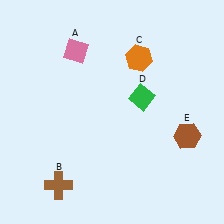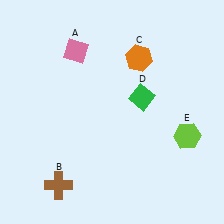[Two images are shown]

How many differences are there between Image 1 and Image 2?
There is 1 difference between the two images.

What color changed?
The hexagon (E) changed from brown in Image 1 to lime in Image 2.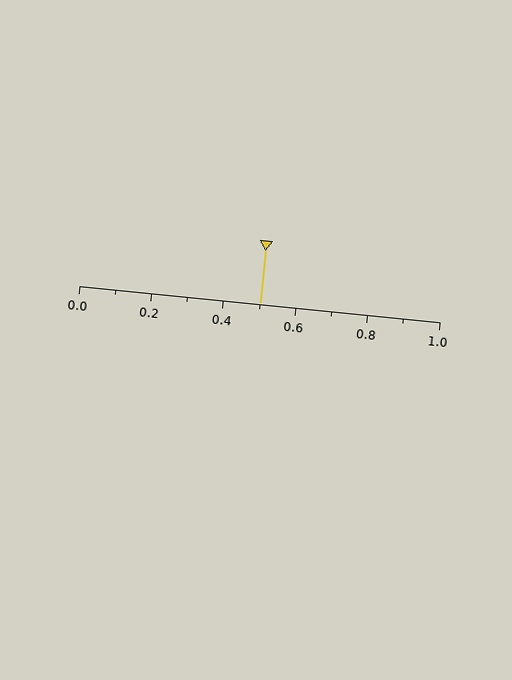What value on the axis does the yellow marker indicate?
The marker indicates approximately 0.5.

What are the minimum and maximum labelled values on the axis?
The axis runs from 0.0 to 1.0.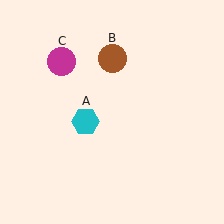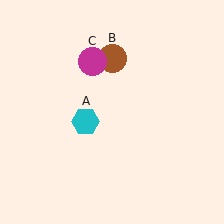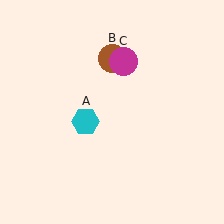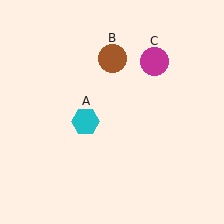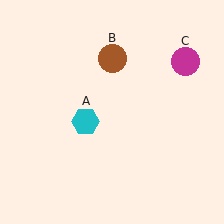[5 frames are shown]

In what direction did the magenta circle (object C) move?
The magenta circle (object C) moved right.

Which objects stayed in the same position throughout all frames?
Cyan hexagon (object A) and brown circle (object B) remained stationary.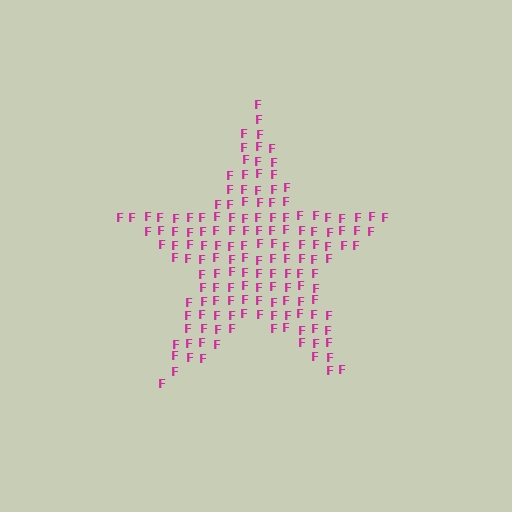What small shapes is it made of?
It is made of small letter F's.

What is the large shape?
The large shape is a star.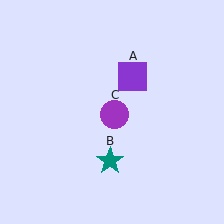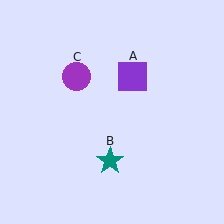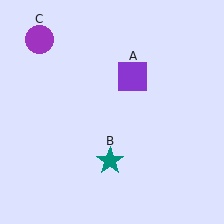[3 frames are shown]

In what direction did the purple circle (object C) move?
The purple circle (object C) moved up and to the left.